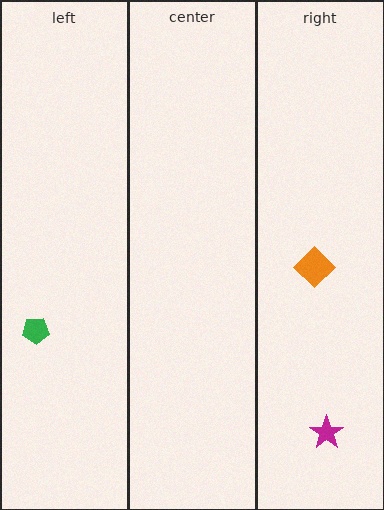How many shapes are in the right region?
2.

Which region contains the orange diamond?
The right region.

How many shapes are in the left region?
1.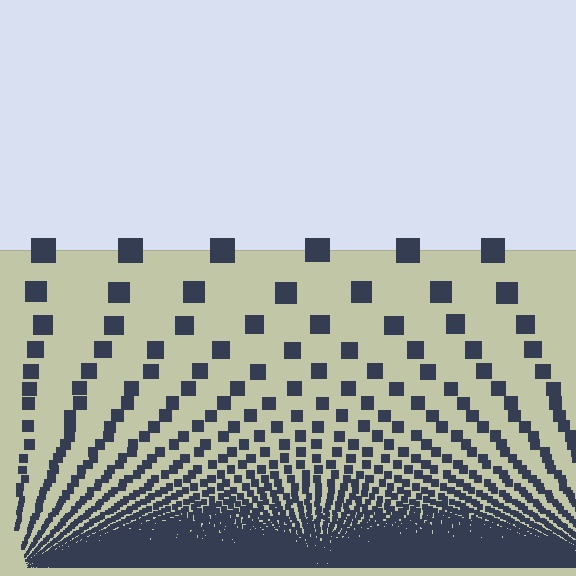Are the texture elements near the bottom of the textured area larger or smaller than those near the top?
Smaller. The gradient is inverted — elements near the bottom are smaller and denser.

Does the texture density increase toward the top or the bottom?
Density increases toward the bottom.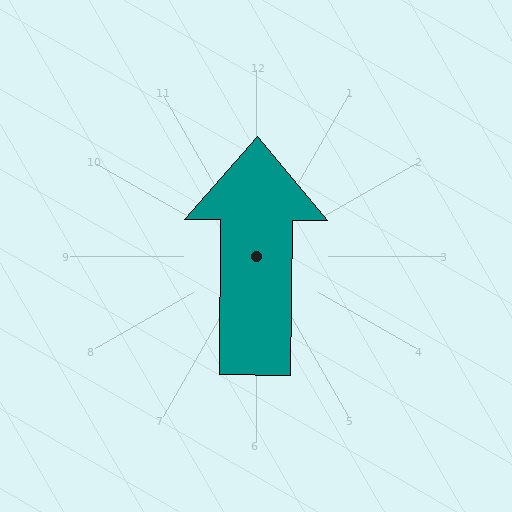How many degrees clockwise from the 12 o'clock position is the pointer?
Approximately 0 degrees.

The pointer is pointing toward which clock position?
Roughly 12 o'clock.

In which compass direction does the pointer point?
North.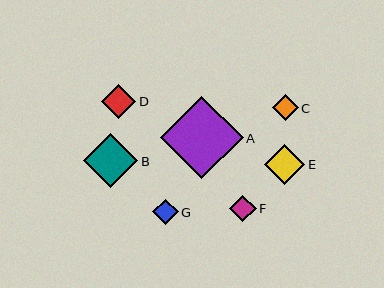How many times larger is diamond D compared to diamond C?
Diamond D is approximately 1.3 times the size of diamond C.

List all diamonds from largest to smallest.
From largest to smallest: A, B, E, D, F, C, G.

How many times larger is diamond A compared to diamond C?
Diamond A is approximately 3.2 times the size of diamond C.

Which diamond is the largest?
Diamond A is the largest with a size of approximately 82 pixels.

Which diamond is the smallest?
Diamond G is the smallest with a size of approximately 26 pixels.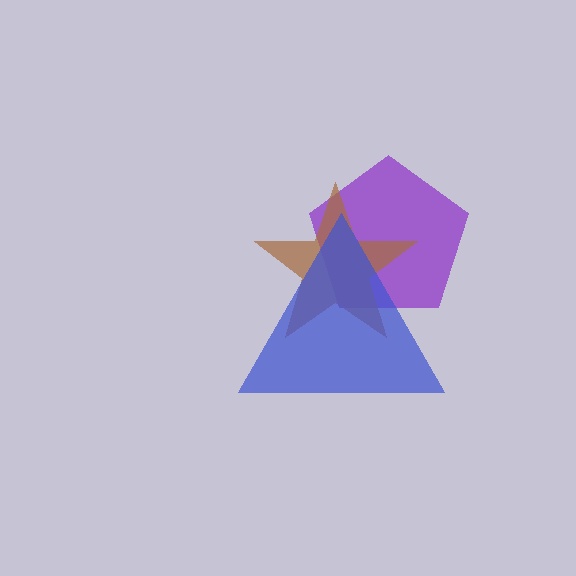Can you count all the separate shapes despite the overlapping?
Yes, there are 3 separate shapes.